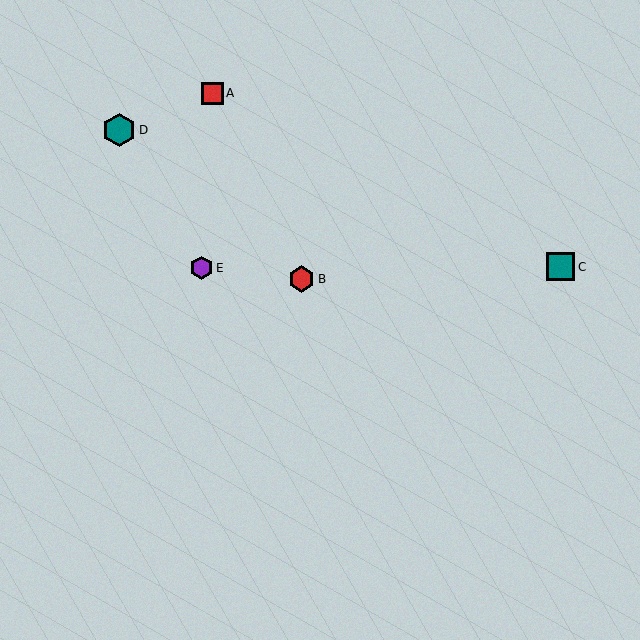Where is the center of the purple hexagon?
The center of the purple hexagon is at (201, 268).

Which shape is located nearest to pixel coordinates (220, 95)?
The red square (labeled A) at (212, 94) is nearest to that location.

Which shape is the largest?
The teal hexagon (labeled D) is the largest.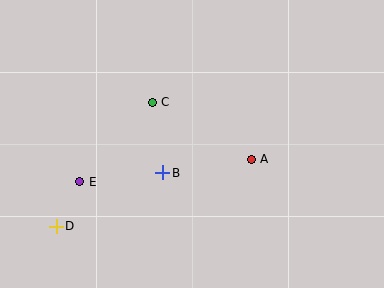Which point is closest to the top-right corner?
Point A is closest to the top-right corner.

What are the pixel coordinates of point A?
Point A is at (251, 159).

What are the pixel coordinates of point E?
Point E is at (80, 182).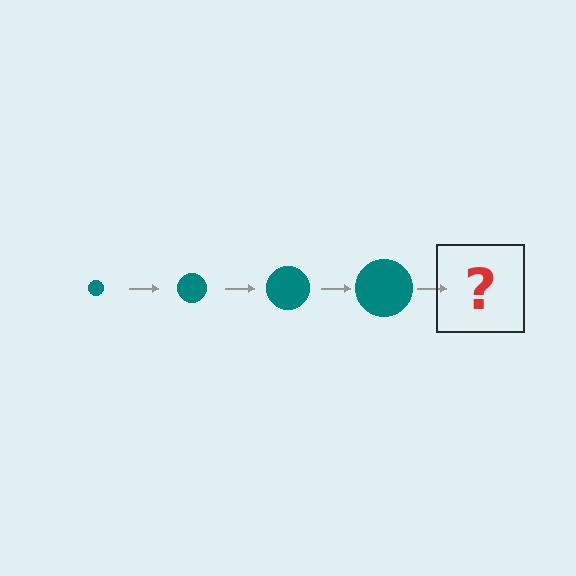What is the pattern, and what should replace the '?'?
The pattern is that the circle gets progressively larger each step. The '?' should be a teal circle, larger than the previous one.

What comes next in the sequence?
The next element should be a teal circle, larger than the previous one.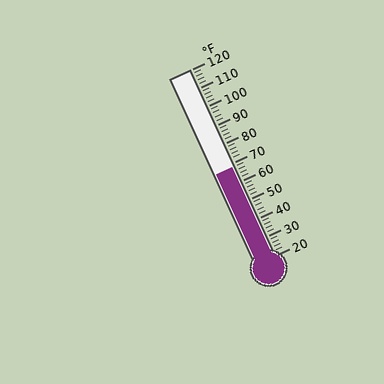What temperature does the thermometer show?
The thermometer shows approximately 68°F.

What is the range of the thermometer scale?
The thermometer scale ranges from 20°F to 120°F.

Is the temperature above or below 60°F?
The temperature is above 60°F.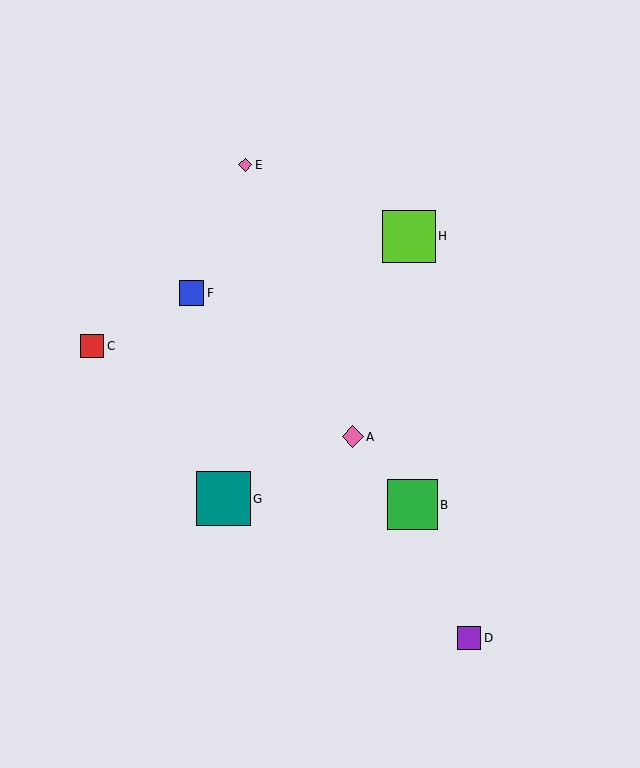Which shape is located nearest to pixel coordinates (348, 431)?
The pink diamond (labeled A) at (353, 437) is nearest to that location.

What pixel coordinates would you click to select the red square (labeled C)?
Click at (92, 346) to select the red square C.